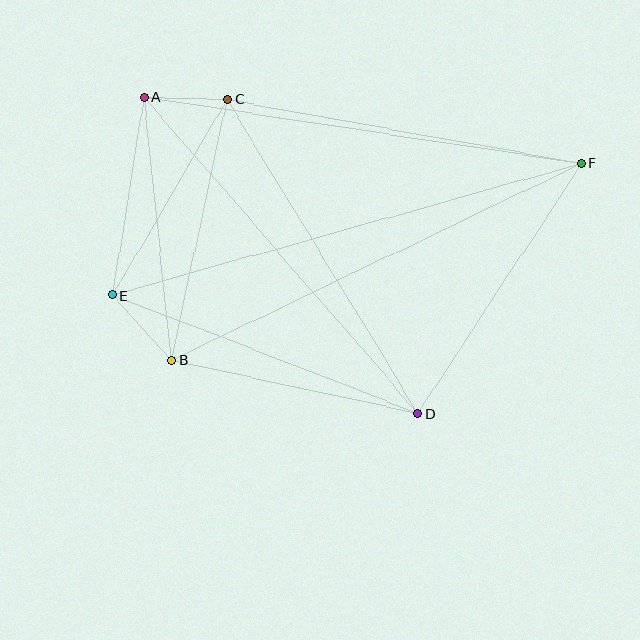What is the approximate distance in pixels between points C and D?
The distance between C and D is approximately 368 pixels.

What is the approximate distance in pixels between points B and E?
The distance between B and E is approximately 88 pixels.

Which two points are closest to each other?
Points A and C are closest to each other.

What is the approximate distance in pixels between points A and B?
The distance between A and B is approximately 265 pixels.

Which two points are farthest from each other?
Points E and F are farthest from each other.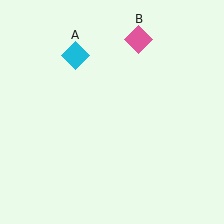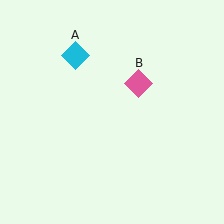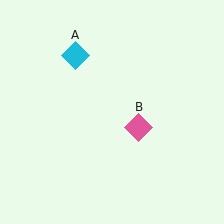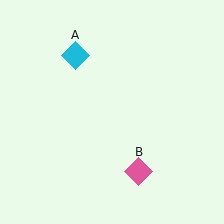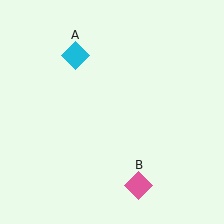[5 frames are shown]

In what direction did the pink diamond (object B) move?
The pink diamond (object B) moved down.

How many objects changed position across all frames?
1 object changed position: pink diamond (object B).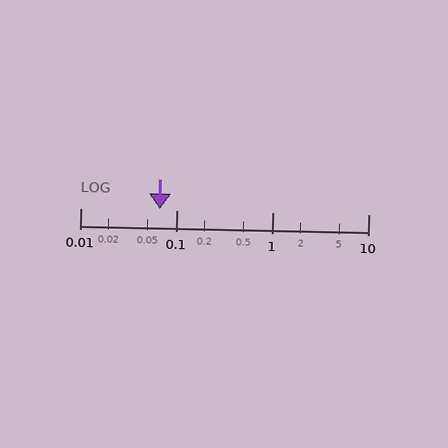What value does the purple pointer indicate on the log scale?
The pointer indicates approximately 0.067.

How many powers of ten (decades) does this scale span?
The scale spans 3 decades, from 0.01 to 10.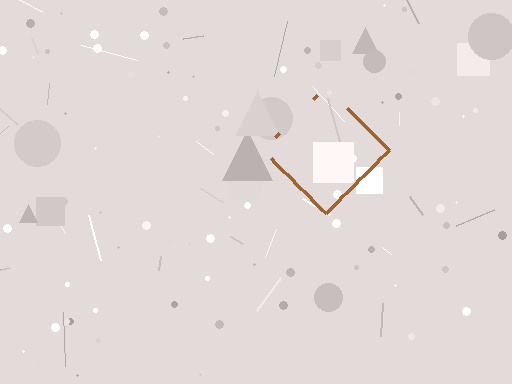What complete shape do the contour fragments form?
The contour fragments form a diamond.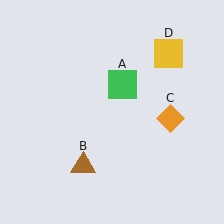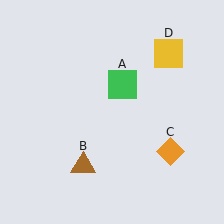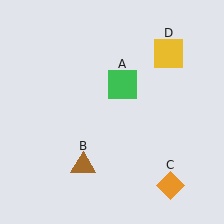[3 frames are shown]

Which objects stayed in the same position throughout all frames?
Green square (object A) and brown triangle (object B) and yellow square (object D) remained stationary.